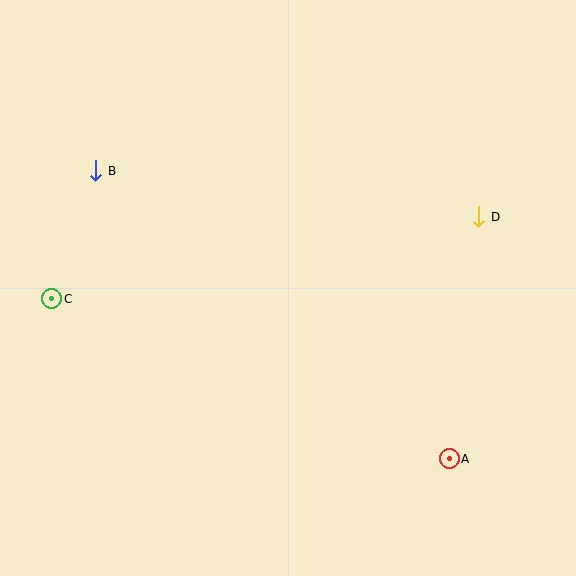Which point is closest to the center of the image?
Point D at (479, 217) is closest to the center.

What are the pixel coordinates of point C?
Point C is at (52, 299).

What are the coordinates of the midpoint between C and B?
The midpoint between C and B is at (74, 235).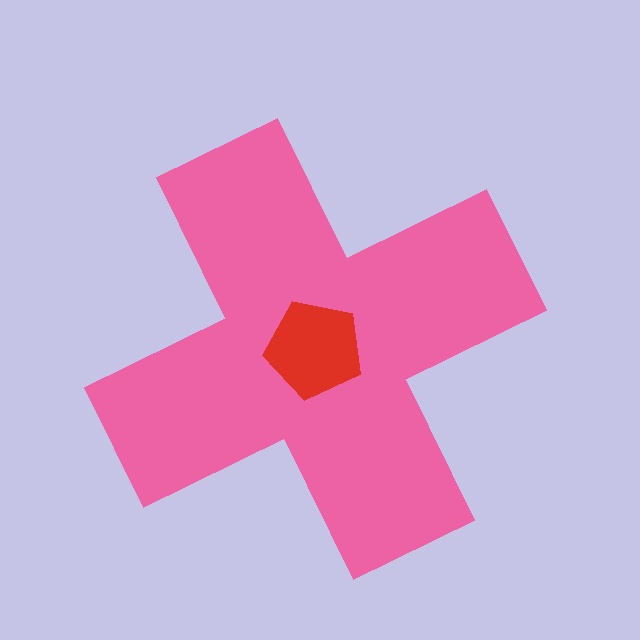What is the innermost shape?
The red pentagon.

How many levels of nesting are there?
2.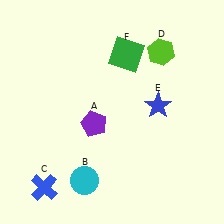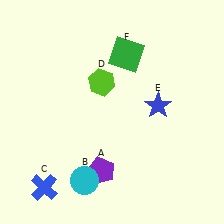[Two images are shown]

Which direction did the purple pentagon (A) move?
The purple pentagon (A) moved down.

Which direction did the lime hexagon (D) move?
The lime hexagon (D) moved left.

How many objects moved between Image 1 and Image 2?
2 objects moved between the two images.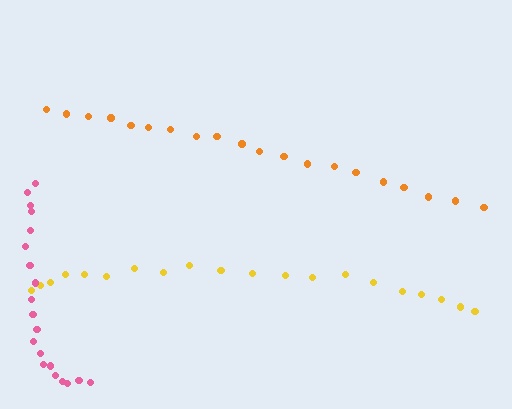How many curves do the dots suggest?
There are 3 distinct paths.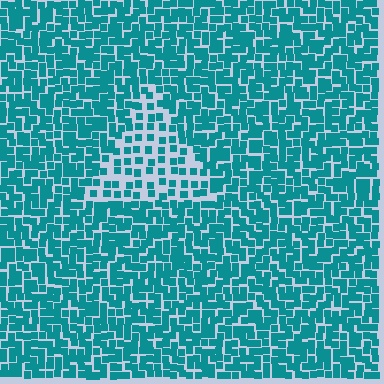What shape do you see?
I see a triangle.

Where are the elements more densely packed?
The elements are more densely packed outside the triangle boundary.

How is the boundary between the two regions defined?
The boundary is defined by a change in element density (approximately 2.1x ratio). All elements are the same color, size, and shape.